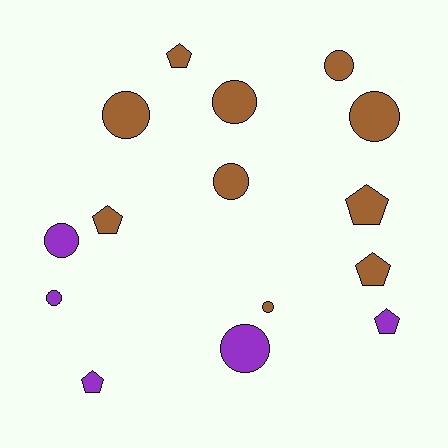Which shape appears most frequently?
Circle, with 9 objects.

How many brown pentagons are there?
There are 4 brown pentagons.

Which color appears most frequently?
Brown, with 10 objects.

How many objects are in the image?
There are 15 objects.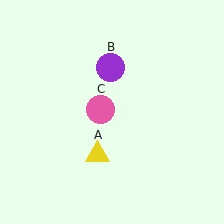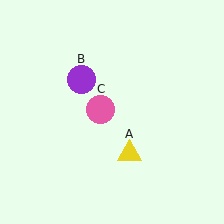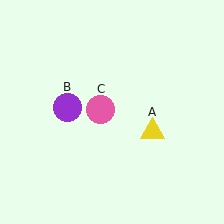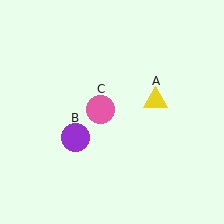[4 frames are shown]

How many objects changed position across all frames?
2 objects changed position: yellow triangle (object A), purple circle (object B).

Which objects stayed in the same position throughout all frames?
Pink circle (object C) remained stationary.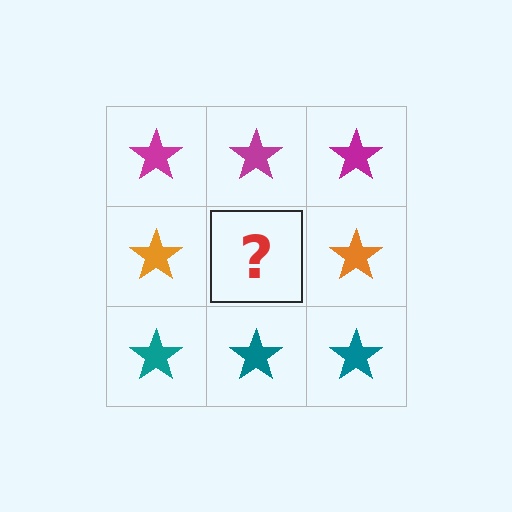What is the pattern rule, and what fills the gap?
The rule is that each row has a consistent color. The gap should be filled with an orange star.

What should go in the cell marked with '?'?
The missing cell should contain an orange star.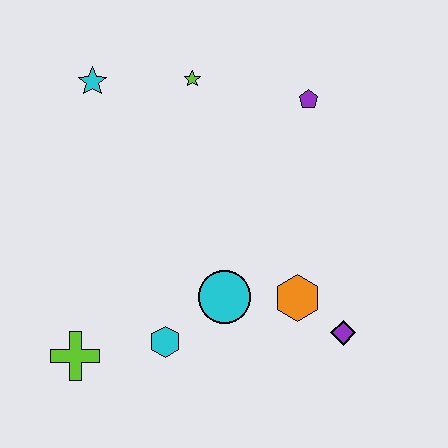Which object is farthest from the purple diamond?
The cyan star is farthest from the purple diamond.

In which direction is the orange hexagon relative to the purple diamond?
The orange hexagon is to the left of the purple diamond.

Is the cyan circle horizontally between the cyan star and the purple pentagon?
Yes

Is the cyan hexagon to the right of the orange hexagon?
No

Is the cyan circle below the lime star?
Yes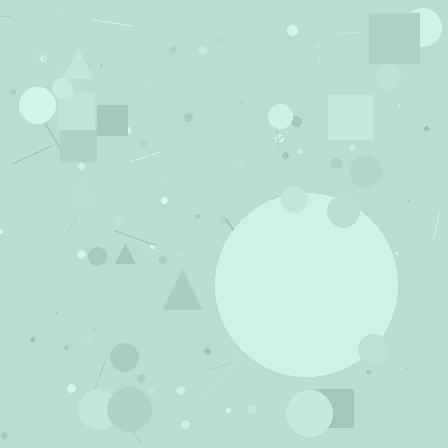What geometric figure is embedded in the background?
A circle is embedded in the background.